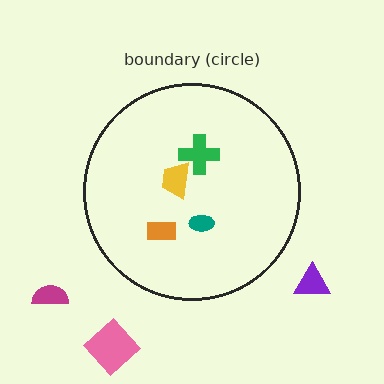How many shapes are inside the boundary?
4 inside, 3 outside.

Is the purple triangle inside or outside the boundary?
Outside.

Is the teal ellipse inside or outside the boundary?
Inside.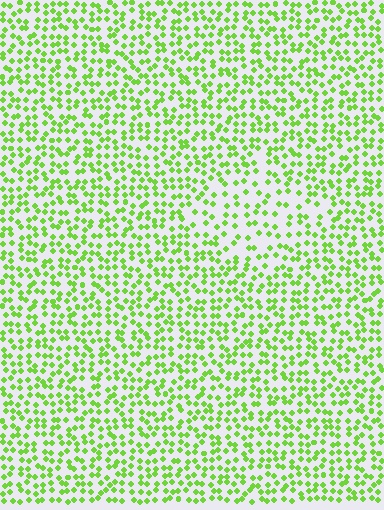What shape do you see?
I see a diamond.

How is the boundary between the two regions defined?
The boundary is defined by a change in element density (approximately 1.7x ratio). All elements are the same color, size, and shape.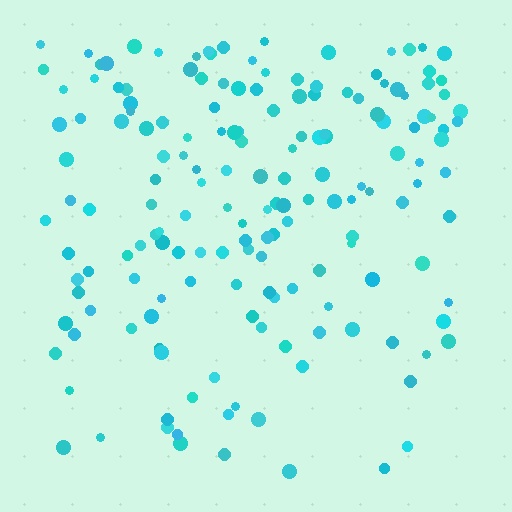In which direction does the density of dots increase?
From bottom to top, with the top side densest.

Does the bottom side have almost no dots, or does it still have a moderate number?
Still a moderate number, just noticeably fewer than the top.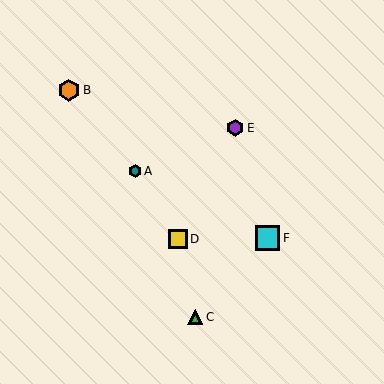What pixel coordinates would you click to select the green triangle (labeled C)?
Click at (195, 317) to select the green triangle C.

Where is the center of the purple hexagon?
The center of the purple hexagon is at (235, 128).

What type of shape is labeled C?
Shape C is a green triangle.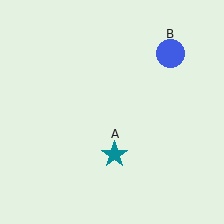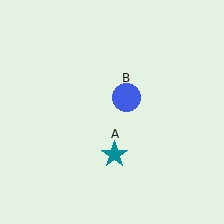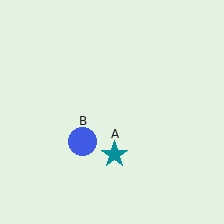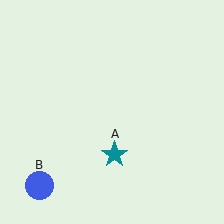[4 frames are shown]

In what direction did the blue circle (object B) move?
The blue circle (object B) moved down and to the left.